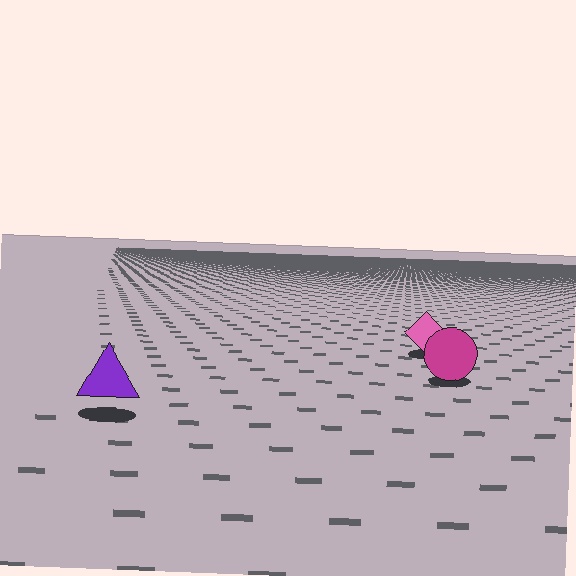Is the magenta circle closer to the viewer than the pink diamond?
Yes. The magenta circle is closer — you can tell from the texture gradient: the ground texture is coarser near it.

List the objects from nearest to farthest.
From nearest to farthest: the purple triangle, the magenta circle, the pink diamond.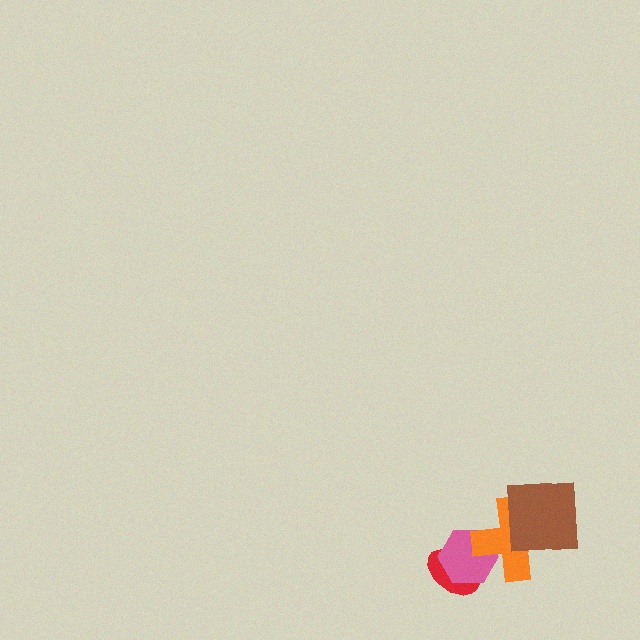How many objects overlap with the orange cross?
2 objects overlap with the orange cross.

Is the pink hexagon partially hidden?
Yes, it is partially covered by another shape.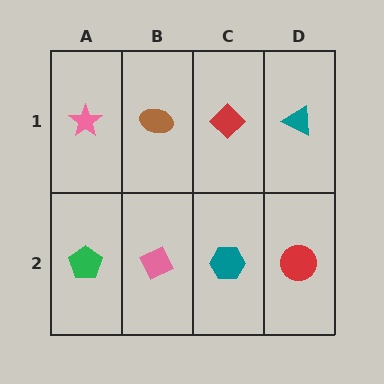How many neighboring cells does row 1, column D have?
2.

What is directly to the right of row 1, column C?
A teal triangle.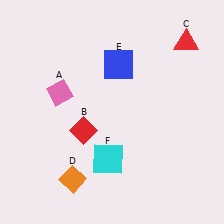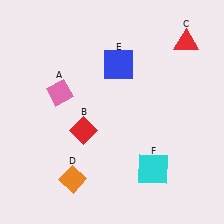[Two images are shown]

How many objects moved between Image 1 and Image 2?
1 object moved between the two images.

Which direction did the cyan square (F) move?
The cyan square (F) moved right.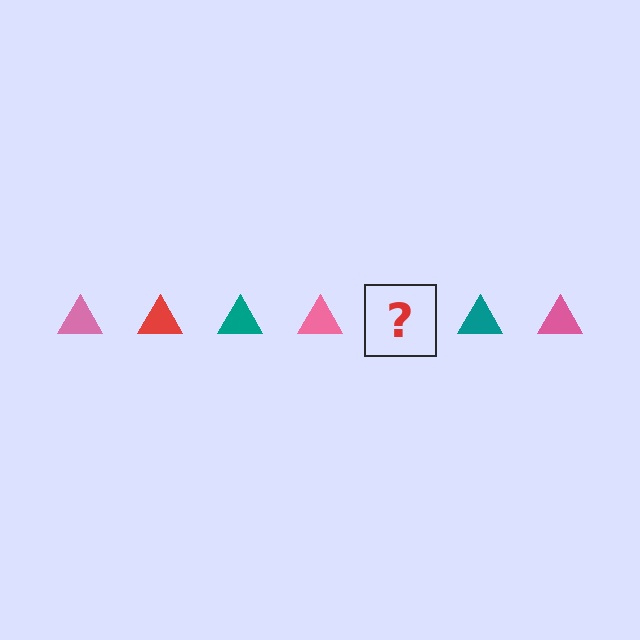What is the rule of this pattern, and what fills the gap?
The rule is that the pattern cycles through pink, red, teal triangles. The gap should be filled with a red triangle.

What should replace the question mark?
The question mark should be replaced with a red triangle.